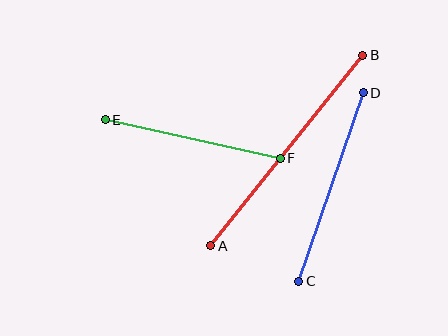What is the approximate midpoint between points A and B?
The midpoint is at approximately (287, 151) pixels.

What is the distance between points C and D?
The distance is approximately 199 pixels.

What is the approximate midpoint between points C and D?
The midpoint is at approximately (331, 187) pixels.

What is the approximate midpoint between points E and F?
The midpoint is at approximately (193, 139) pixels.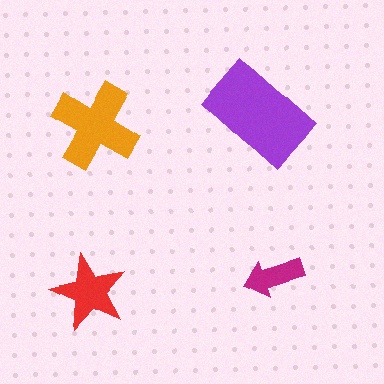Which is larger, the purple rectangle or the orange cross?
The purple rectangle.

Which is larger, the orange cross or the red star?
The orange cross.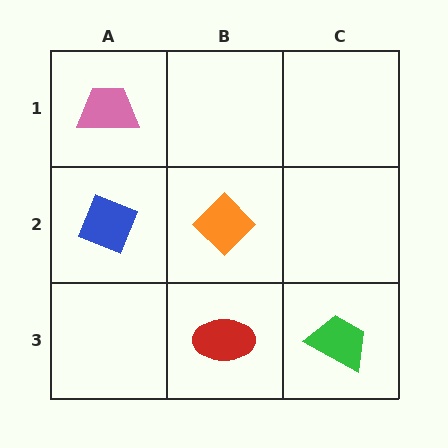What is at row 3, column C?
A green trapezoid.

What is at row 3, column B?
A red ellipse.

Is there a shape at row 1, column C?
No, that cell is empty.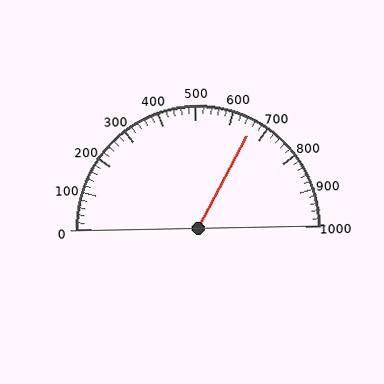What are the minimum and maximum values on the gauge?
The gauge ranges from 0 to 1000.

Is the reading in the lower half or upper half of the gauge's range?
The reading is in the upper half of the range (0 to 1000).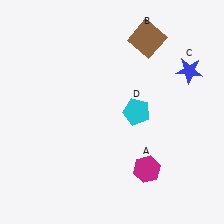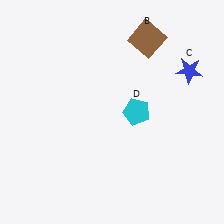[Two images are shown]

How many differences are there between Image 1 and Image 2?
There is 1 difference between the two images.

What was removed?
The magenta hexagon (A) was removed in Image 2.